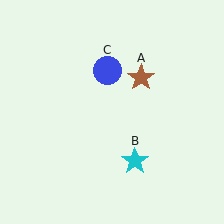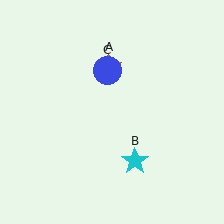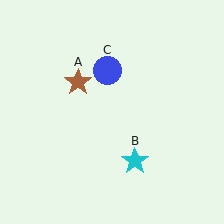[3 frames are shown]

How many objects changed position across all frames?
1 object changed position: brown star (object A).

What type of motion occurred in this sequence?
The brown star (object A) rotated counterclockwise around the center of the scene.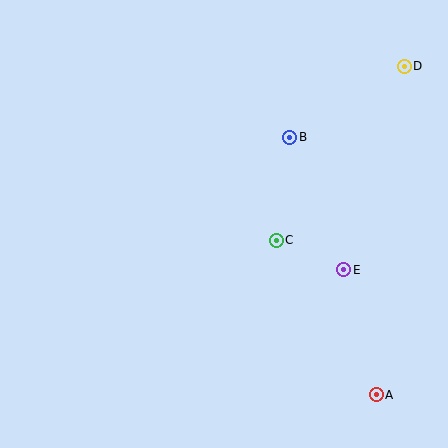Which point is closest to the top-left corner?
Point B is closest to the top-left corner.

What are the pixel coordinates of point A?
Point A is at (376, 395).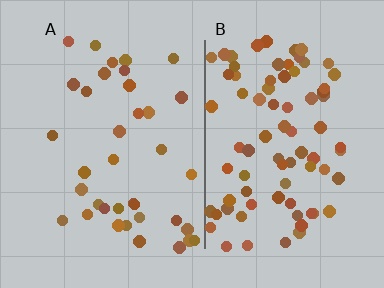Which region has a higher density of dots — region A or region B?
B (the right).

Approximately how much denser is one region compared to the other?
Approximately 2.2× — region B over region A.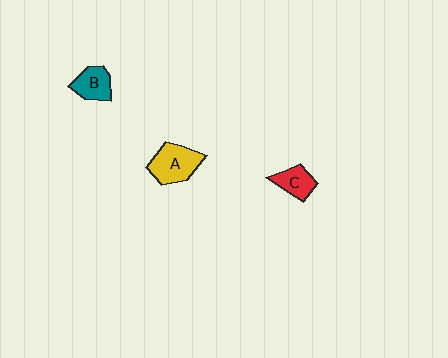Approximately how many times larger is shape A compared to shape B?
Approximately 1.4 times.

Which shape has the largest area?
Shape A (yellow).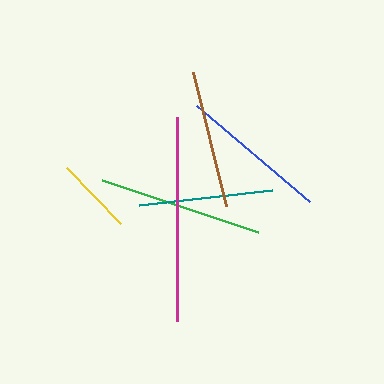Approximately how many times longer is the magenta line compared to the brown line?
The magenta line is approximately 1.5 times the length of the brown line.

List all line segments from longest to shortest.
From longest to shortest: magenta, green, blue, brown, teal, yellow.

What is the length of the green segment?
The green segment is approximately 164 pixels long.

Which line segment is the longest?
The magenta line is the longest at approximately 204 pixels.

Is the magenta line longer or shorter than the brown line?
The magenta line is longer than the brown line.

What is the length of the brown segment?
The brown segment is approximately 138 pixels long.